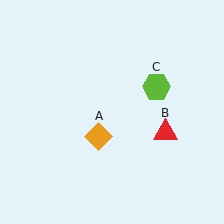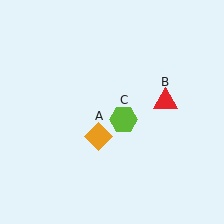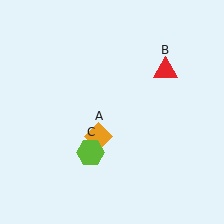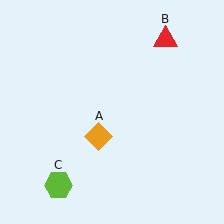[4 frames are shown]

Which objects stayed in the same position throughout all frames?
Orange diamond (object A) remained stationary.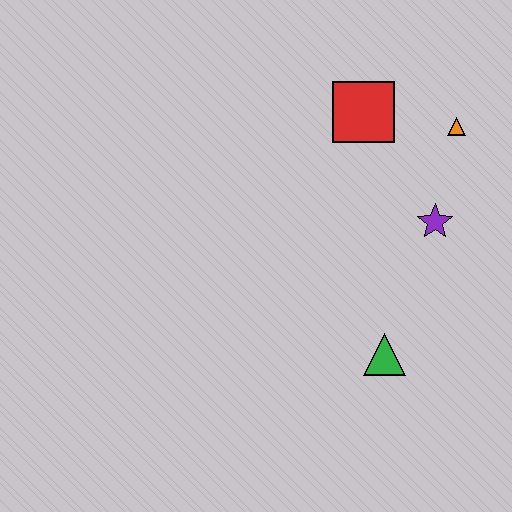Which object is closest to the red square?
The orange triangle is closest to the red square.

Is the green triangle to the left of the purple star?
Yes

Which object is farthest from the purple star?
The green triangle is farthest from the purple star.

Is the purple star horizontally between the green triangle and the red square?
No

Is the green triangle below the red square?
Yes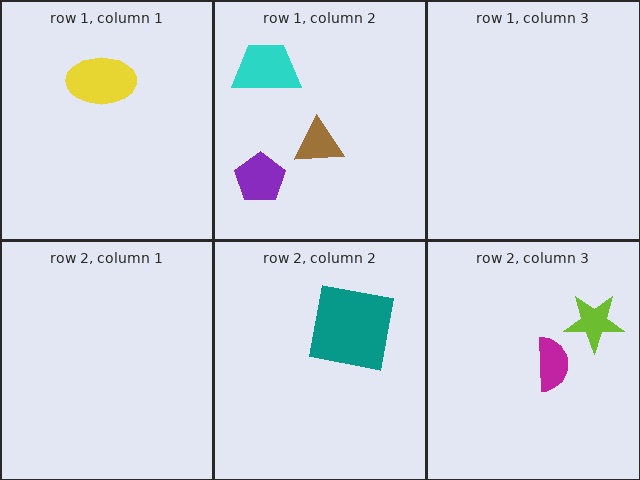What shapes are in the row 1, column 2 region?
The cyan trapezoid, the purple pentagon, the brown triangle.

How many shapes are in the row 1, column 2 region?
3.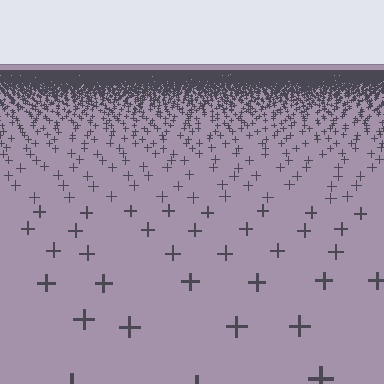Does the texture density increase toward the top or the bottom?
Density increases toward the top.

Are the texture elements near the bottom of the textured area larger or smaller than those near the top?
Larger. Near the bottom, elements are closer to the viewer and appear at a bigger on-screen size.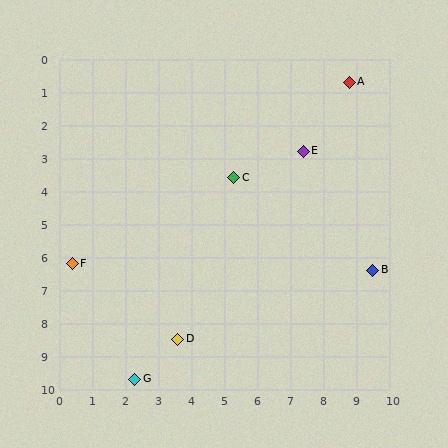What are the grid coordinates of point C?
Point C is at approximately (5.3, 3.6).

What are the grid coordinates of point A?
Point A is at approximately (8.8, 0.7).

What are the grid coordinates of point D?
Point D is at approximately (3.6, 8.5).